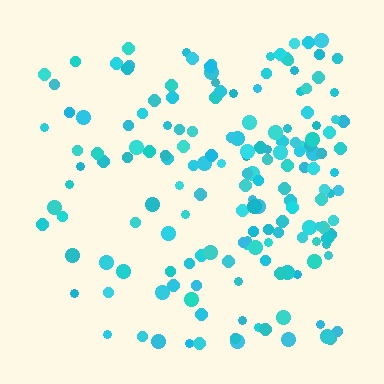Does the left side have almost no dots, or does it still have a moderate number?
Still a moderate number, just noticeably fewer than the right.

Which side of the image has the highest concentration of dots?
The right.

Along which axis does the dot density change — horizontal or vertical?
Horizontal.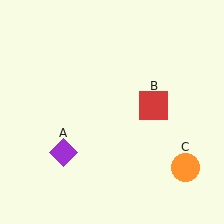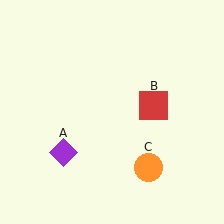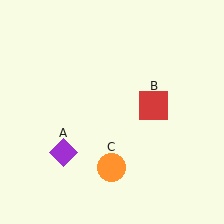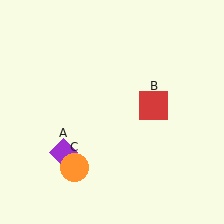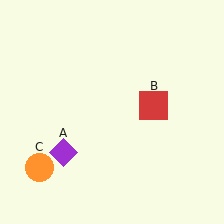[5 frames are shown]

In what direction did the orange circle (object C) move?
The orange circle (object C) moved left.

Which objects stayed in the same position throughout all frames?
Purple diamond (object A) and red square (object B) remained stationary.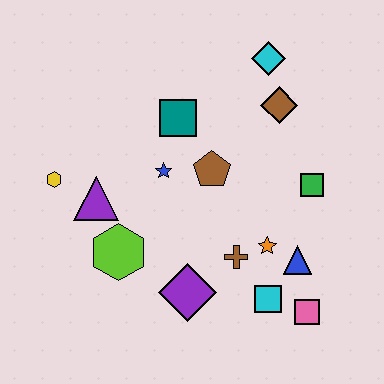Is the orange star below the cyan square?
No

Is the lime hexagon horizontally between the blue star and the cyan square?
No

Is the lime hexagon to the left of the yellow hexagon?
No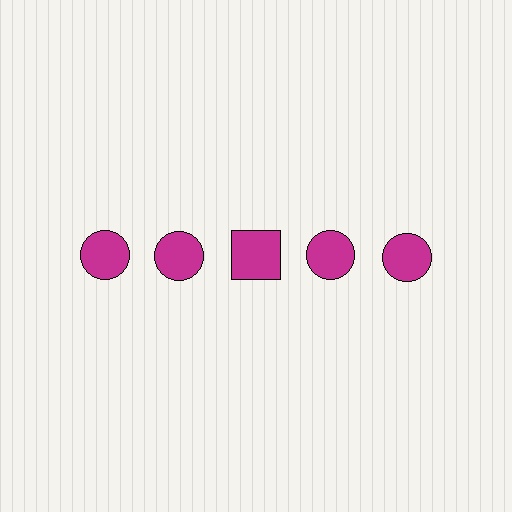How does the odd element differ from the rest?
It has a different shape: square instead of circle.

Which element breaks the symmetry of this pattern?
The magenta square in the top row, center column breaks the symmetry. All other shapes are magenta circles.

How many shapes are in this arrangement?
There are 5 shapes arranged in a grid pattern.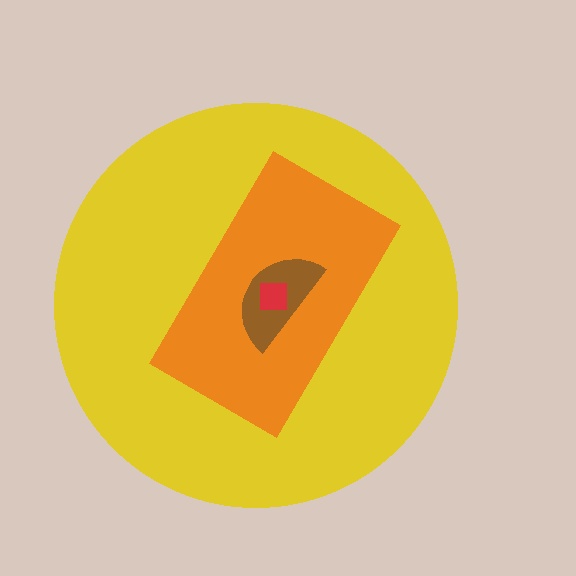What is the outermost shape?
The yellow circle.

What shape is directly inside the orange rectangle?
The brown semicircle.